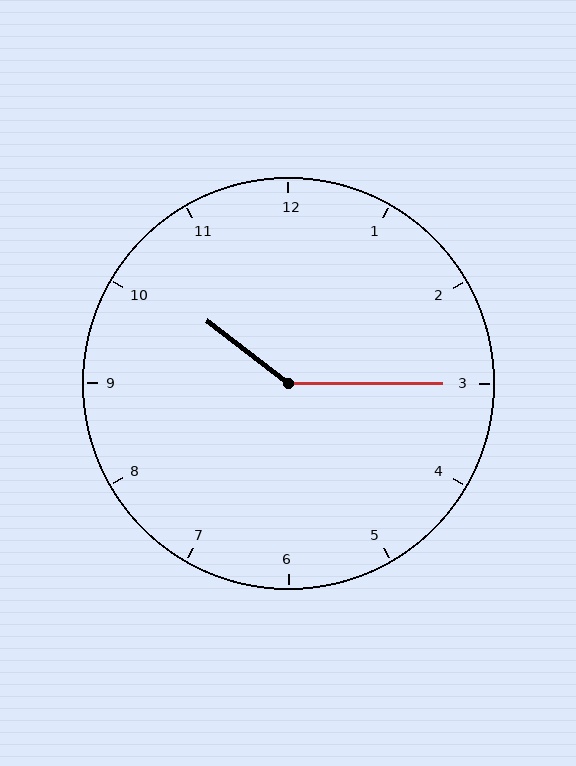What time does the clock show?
10:15.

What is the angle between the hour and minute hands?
Approximately 142 degrees.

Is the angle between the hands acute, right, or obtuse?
It is obtuse.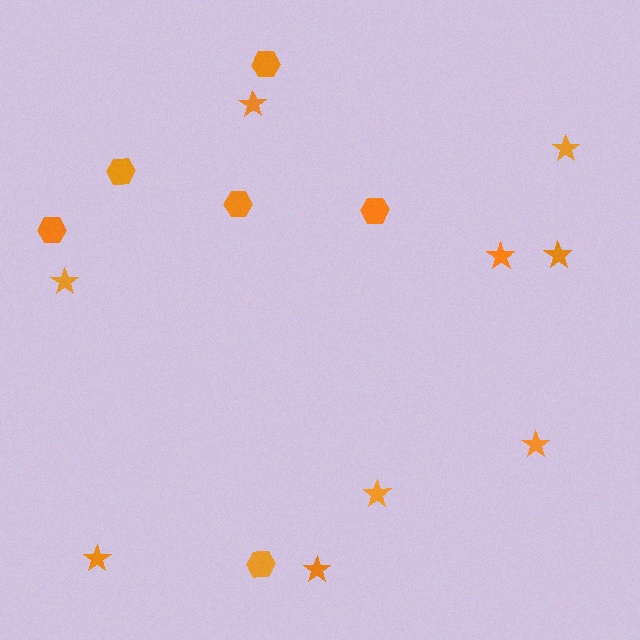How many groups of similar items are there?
There are 2 groups: one group of stars (9) and one group of hexagons (6).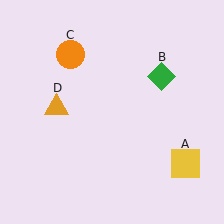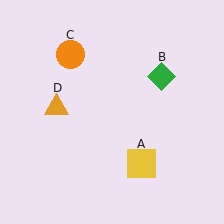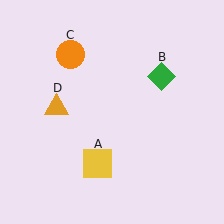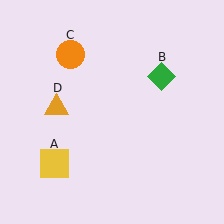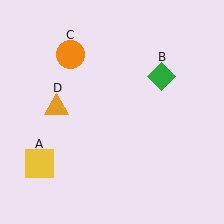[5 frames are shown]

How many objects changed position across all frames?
1 object changed position: yellow square (object A).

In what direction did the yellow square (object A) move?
The yellow square (object A) moved left.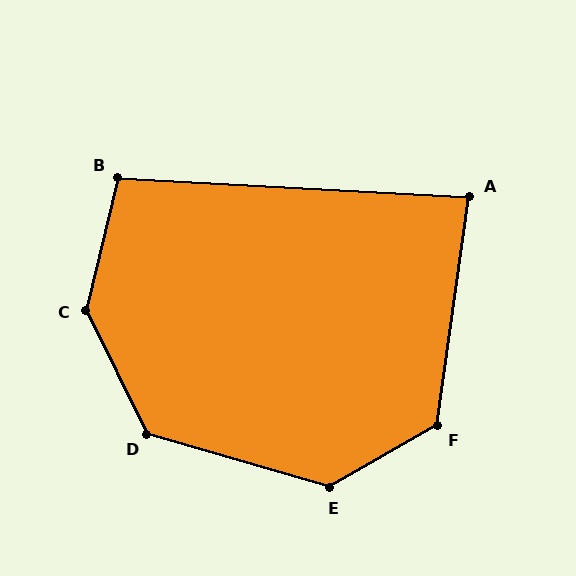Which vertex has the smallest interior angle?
A, at approximately 85 degrees.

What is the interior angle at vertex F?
Approximately 127 degrees (obtuse).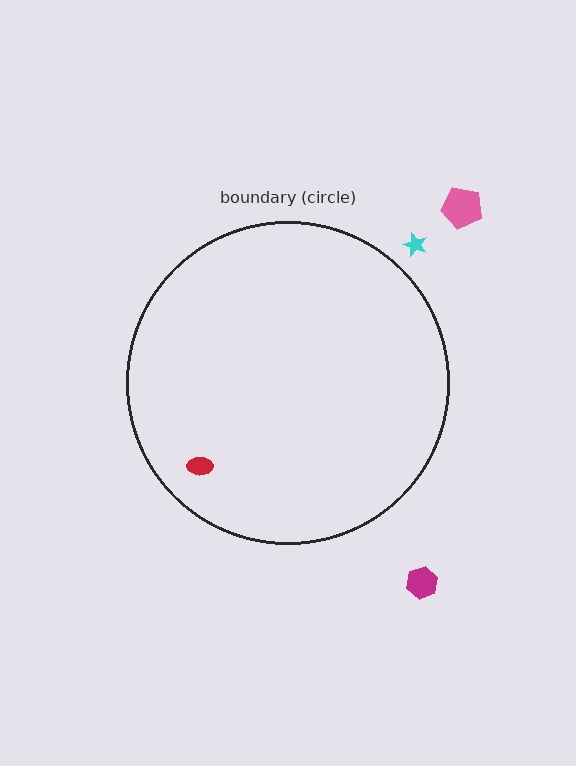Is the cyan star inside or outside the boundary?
Outside.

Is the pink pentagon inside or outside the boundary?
Outside.